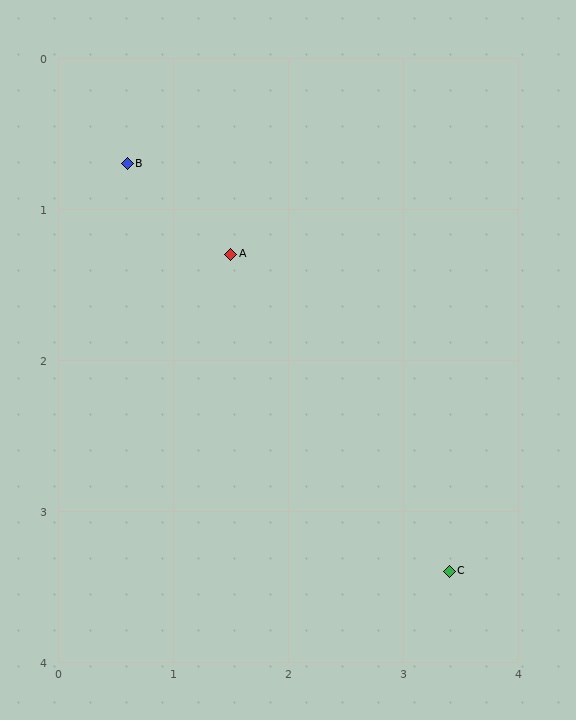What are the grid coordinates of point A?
Point A is at approximately (1.5, 1.3).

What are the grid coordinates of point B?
Point B is at approximately (0.6, 0.7).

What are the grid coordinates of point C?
Point C is at approximately (3.4, 3.4).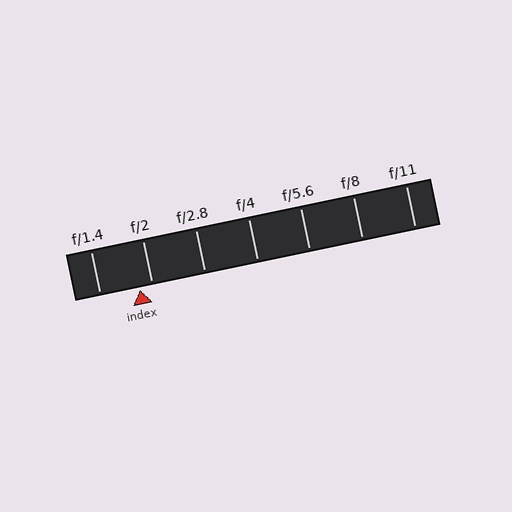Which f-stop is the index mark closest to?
The index mark is closest to f/2.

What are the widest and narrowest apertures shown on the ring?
The widest aperture shown is f/1.4 and the narrowest is f/11.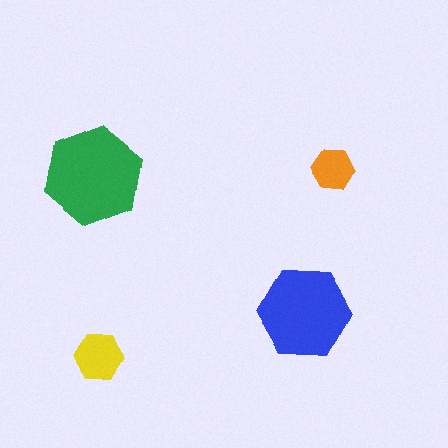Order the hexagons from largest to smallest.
the green one, the blue one, the yellow one, the orange one.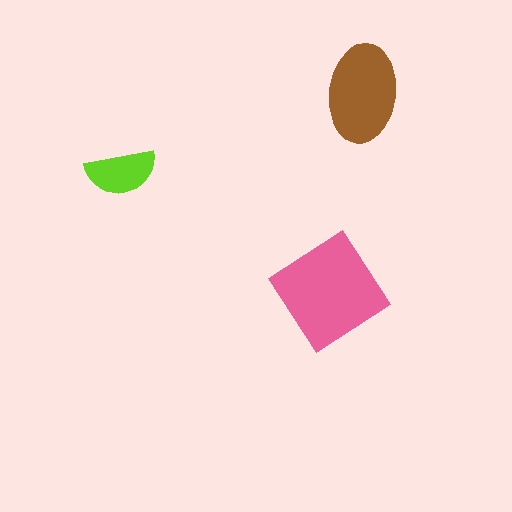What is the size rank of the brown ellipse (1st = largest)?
2nd.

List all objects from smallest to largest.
The lime semicircle, the brown ellipse, the pink diamond.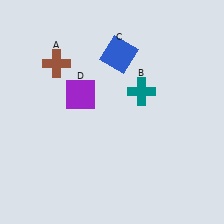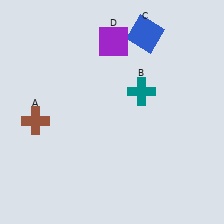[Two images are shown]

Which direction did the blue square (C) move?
The blue square (C) moved right.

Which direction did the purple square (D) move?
The purple square (D) moved up.